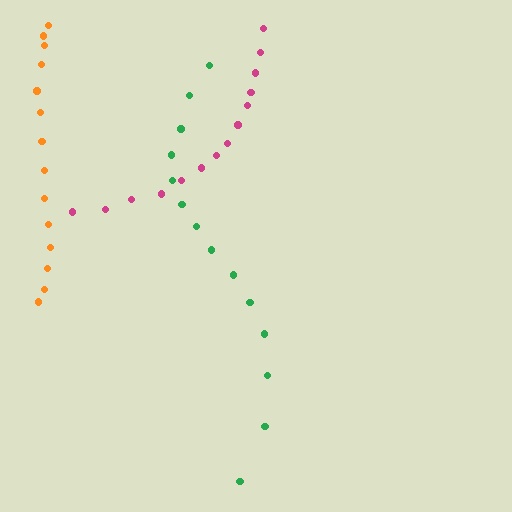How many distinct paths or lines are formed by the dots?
There are 3 distinct paths.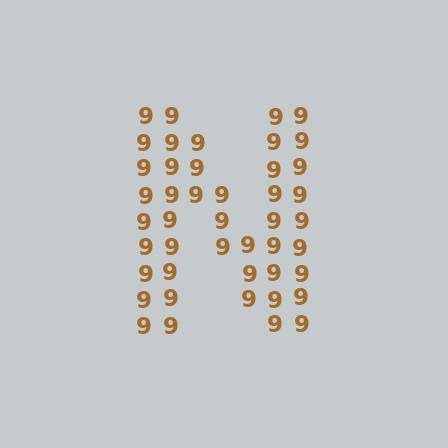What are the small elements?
The small elements are digit 9's.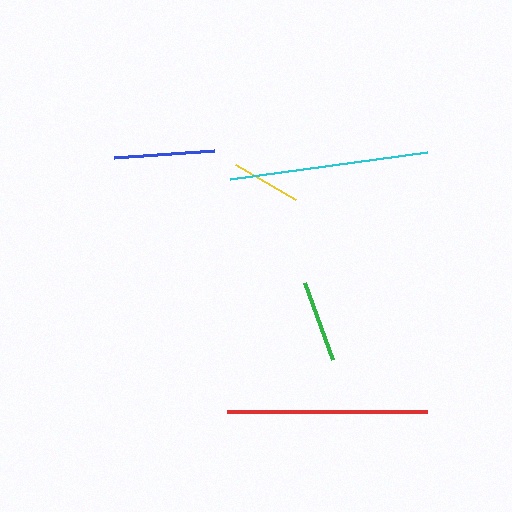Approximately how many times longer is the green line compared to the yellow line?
The green line is approximately 1.2 times the length of the yellow line.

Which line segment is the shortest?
The yellow line is the shortest at approximately 70 pixels.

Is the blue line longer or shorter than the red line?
The red line is longer than the blue line.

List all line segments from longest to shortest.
From longest to shortest: red, cyan, blue, green, yellow.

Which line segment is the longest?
The red line is the longest at approximately 200 pixels.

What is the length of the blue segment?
The blue segment is approximately 100 pixels long.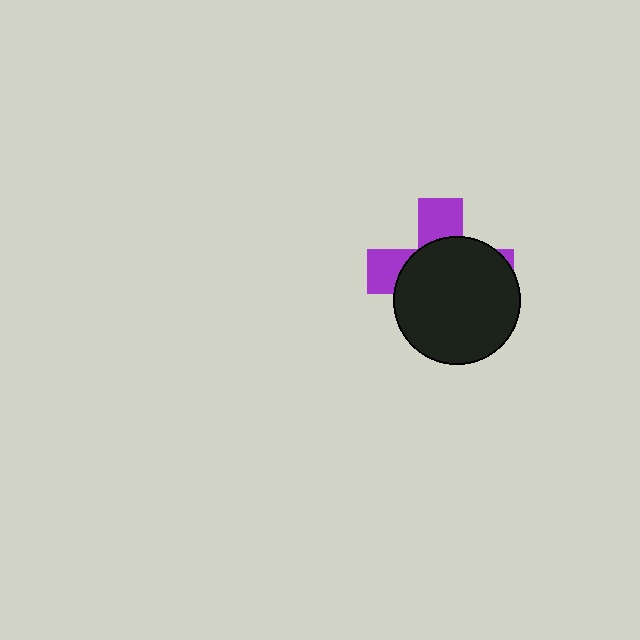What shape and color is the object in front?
The object in front is a black circle.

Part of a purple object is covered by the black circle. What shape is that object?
It is a cross.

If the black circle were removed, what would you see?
You would see the complete purple cross.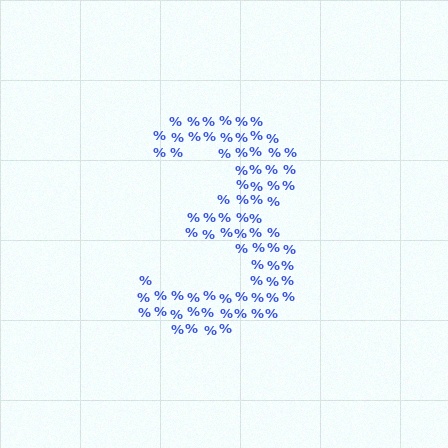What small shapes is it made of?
It is made of small percent signs.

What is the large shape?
The large shape is the digit 3.